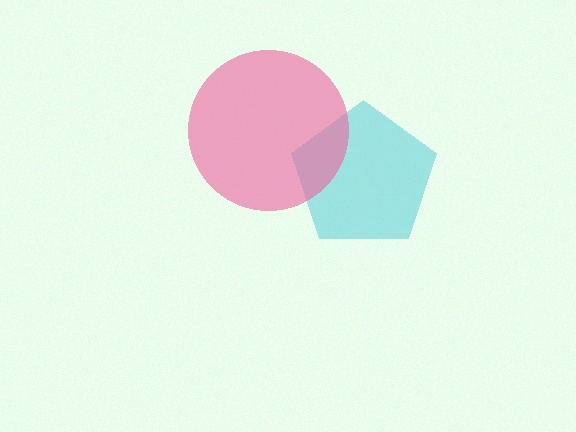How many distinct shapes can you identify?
There are 2 distinct shapes: a cyan pentagon, a pink circle.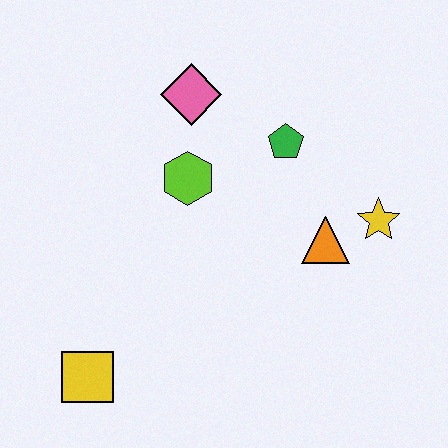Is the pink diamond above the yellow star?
Yes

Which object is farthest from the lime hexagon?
The yellow square is farthest from the lime hexagon.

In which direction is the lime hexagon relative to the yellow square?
The lime hexagon is above the yellow square.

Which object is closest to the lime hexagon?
The pink diamond is closest to the lime hexagon.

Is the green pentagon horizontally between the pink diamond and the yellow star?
Yes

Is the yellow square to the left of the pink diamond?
Yes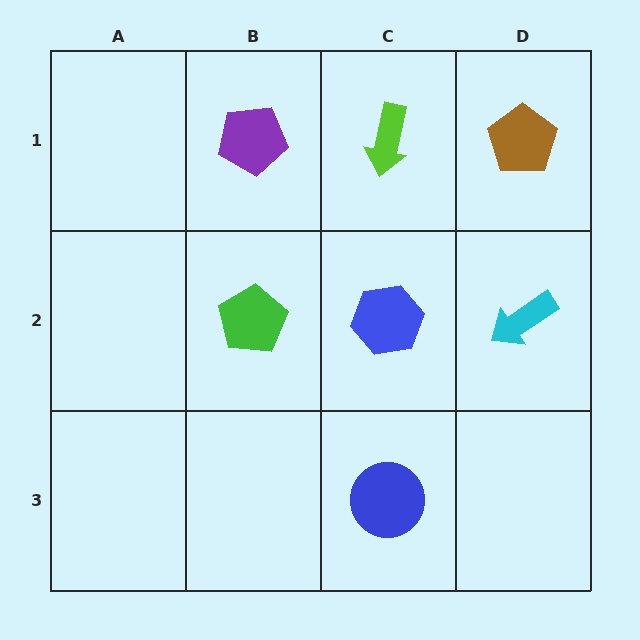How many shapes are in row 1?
3 shapes.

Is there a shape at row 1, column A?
No, that cell is empty.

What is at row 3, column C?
A blue circle.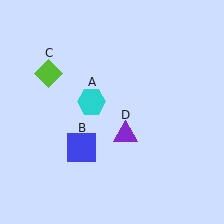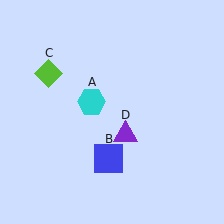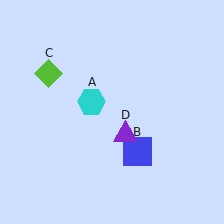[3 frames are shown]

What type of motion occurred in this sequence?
The blue square (object B) rotated counterclockwise around the center of the scene.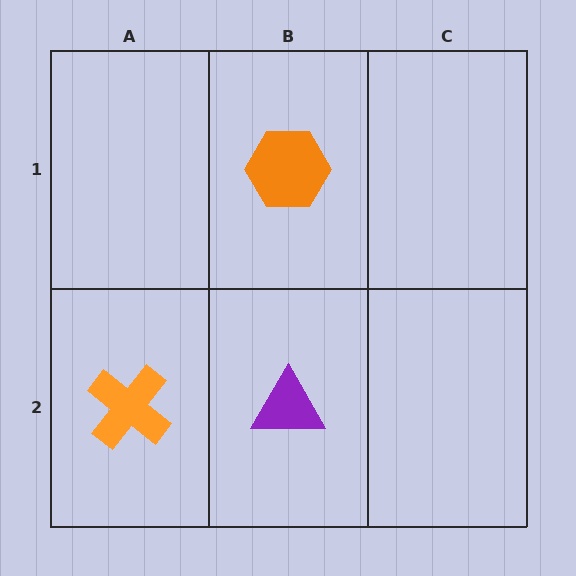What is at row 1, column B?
An orange hexagon.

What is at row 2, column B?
A purple triangle.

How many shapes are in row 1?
1 shape.